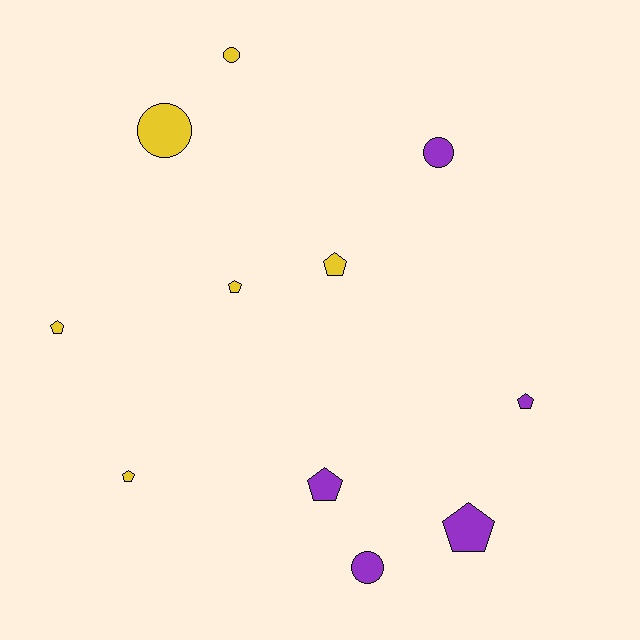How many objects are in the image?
There are 11 objects.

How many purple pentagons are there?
There are 3 purple pentagons.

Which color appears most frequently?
Yellow, with 6 objects.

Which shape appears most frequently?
Pentagon, with 7 objects.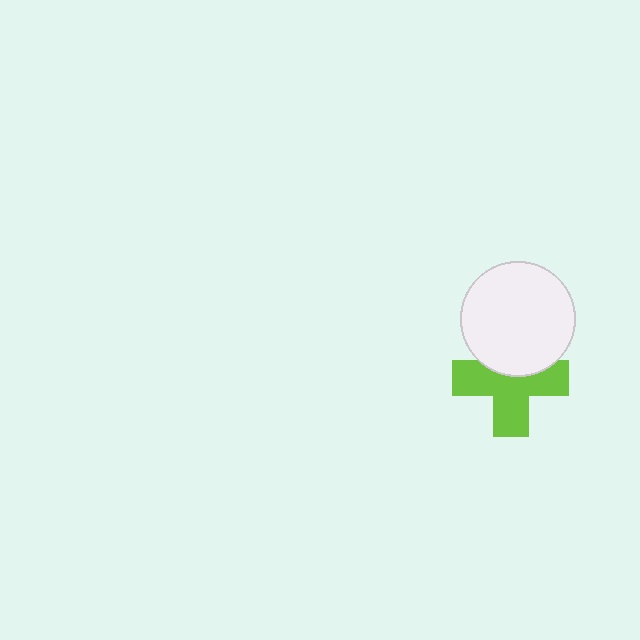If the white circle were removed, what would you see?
You would see the complete lime cross.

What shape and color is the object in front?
The object in front is a white circle.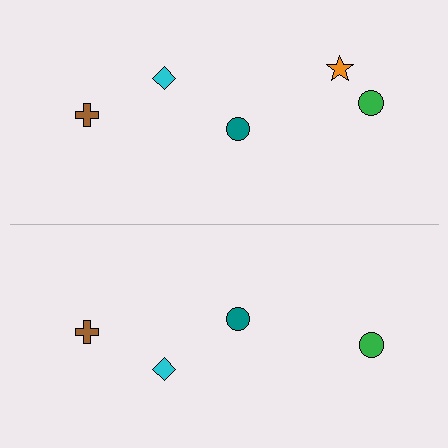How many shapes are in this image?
There are 9 shapes in this image.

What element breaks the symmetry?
A orange star is missing from the bottom side.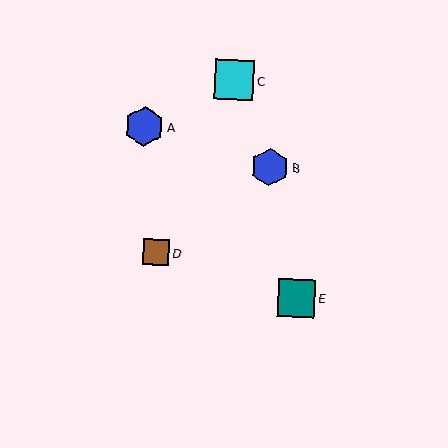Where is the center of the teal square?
The center of the teal square is at (297, 298).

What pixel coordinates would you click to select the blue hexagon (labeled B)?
Click at (270, 167) to select the blue hexagon B.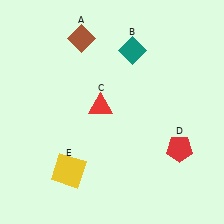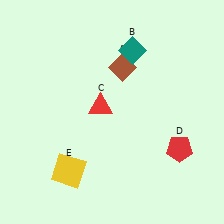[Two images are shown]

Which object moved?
The brown diamond (A) moved right.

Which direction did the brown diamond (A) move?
The brown diamond (A) moved right.